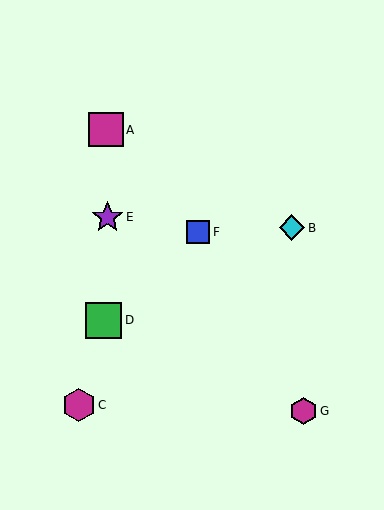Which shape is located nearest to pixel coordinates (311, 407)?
The magenta hexagon (labeled G) at (303, 411) is nearest to that location.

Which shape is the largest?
The green square (labeled D) is the largest.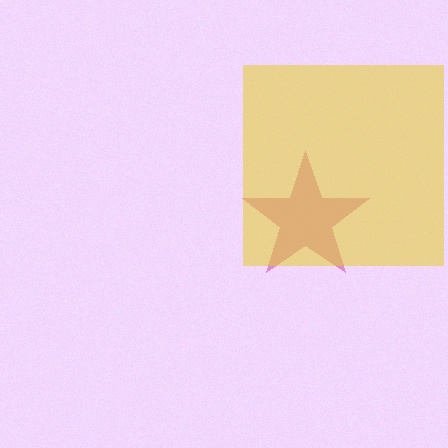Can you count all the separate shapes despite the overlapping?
Yes, there are 2 separate shapes.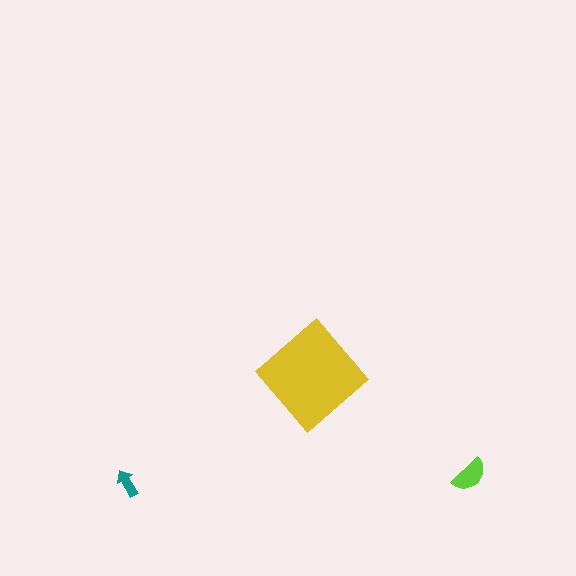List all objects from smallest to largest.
The teal arrow, the lime semicircle, the yellow diamond.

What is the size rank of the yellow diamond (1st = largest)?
1st.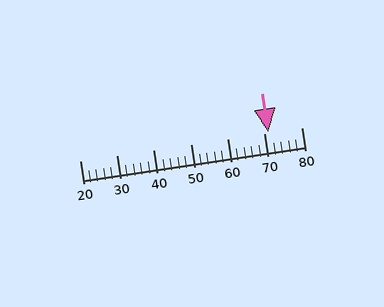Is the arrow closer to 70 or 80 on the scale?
The arrow is closer to 70.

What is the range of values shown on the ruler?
The ruler shows values from 20 to 80.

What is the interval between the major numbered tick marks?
The major tick marks are spaced 10 units apart.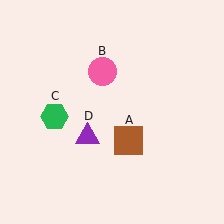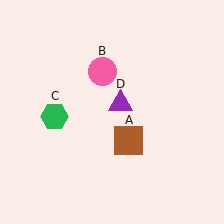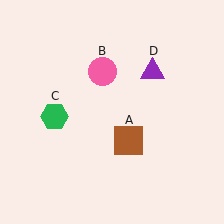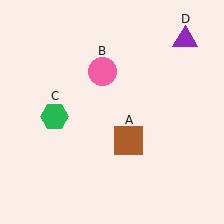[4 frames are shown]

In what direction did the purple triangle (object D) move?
The purple triangle (object D) moved up and to the right.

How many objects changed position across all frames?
1 object changed position: purple triangle (object D).